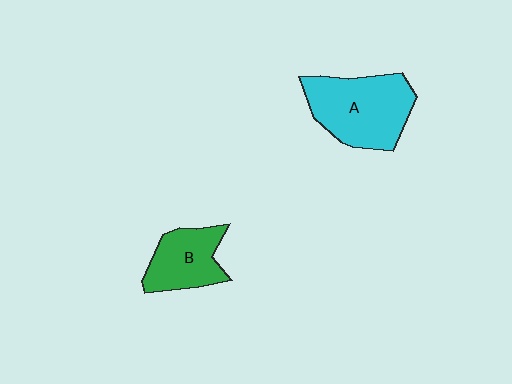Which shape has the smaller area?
Shape B (green).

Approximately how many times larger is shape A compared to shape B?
Approximately 1.6 times.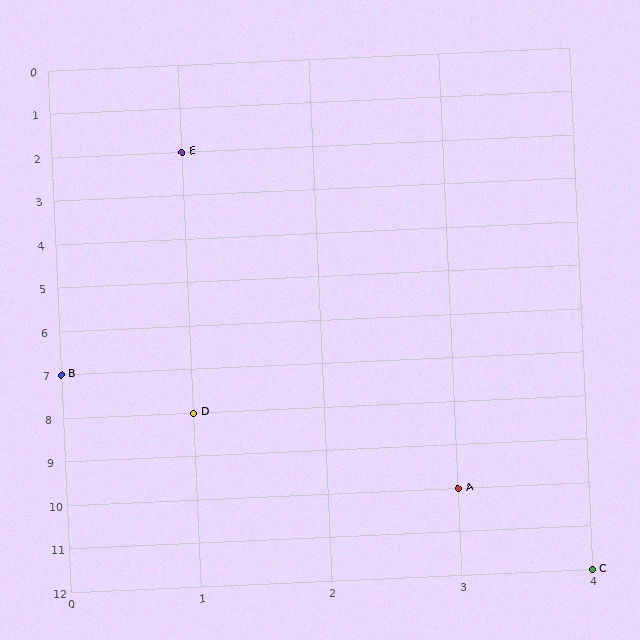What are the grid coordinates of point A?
Point A is at grid coordinates (3, 10).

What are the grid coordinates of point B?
Point B is at grid coordinates (0, 7).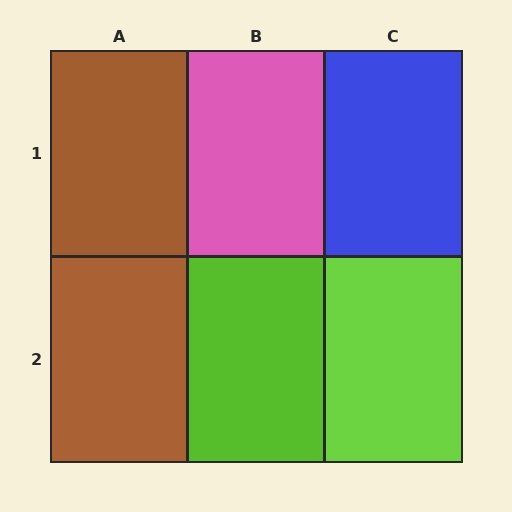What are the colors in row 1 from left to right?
Brown, pink, blue.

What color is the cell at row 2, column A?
Brown.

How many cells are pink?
1 cell is pink.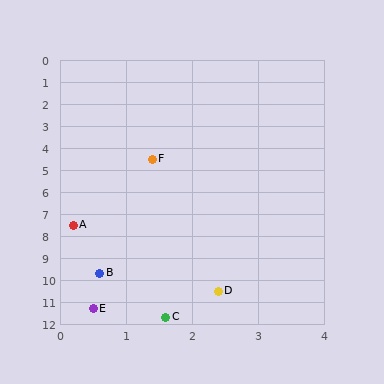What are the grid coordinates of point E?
Point E is at approximately (0.5, 11.3).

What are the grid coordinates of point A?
Point A is at approximately (0.2, 7.5).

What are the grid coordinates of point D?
Point D is at approximately (2.4, 10.5).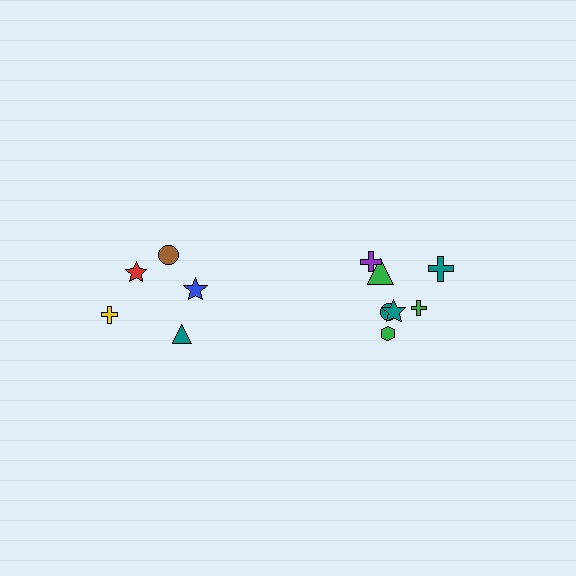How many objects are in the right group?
There are 7 objects.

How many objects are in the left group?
There are 5 objects.